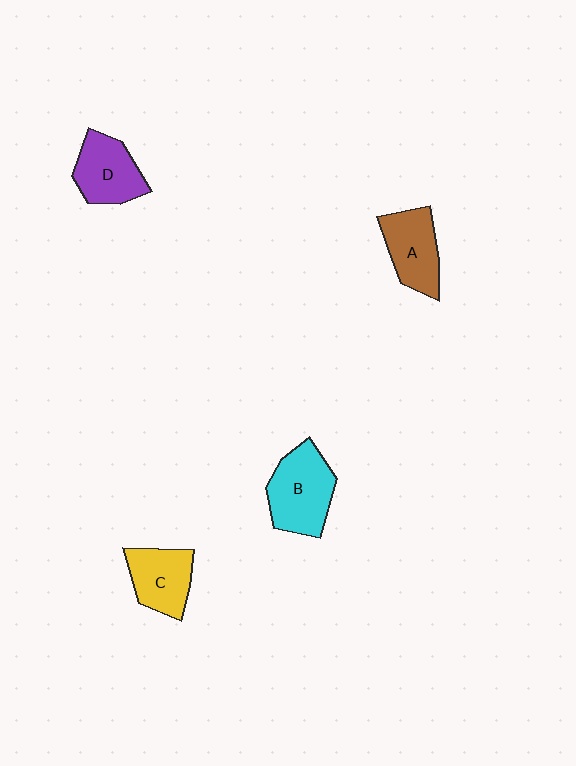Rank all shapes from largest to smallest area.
From largest to smallest: B (cyan), D (purple), A (brown), C (yellow).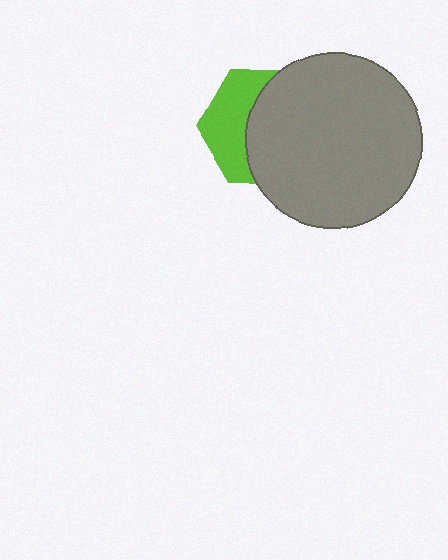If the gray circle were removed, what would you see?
You would see the complete lime hexagon.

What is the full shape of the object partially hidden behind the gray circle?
The partially hidden object is a lime hexagon.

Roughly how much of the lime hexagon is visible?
A small part of it is visible (roughly 41%).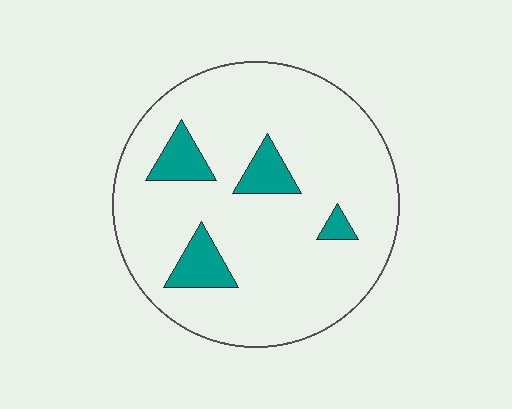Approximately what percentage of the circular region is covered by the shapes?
Approximately 10%.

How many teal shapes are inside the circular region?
4.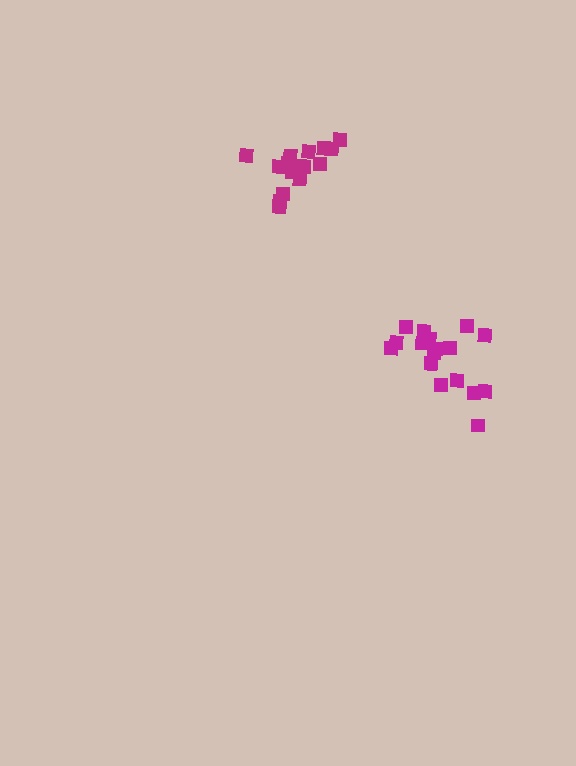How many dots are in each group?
Group 1: 17 dots, Group 2: 16 dots (33 total).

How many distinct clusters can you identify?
There are 2 distinct clusters.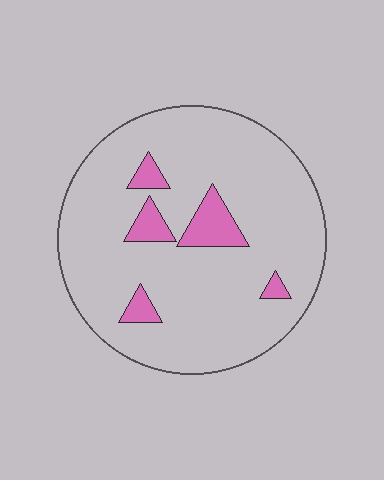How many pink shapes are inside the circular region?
5.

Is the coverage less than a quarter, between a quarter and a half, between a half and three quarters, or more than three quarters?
Less than a quarter.